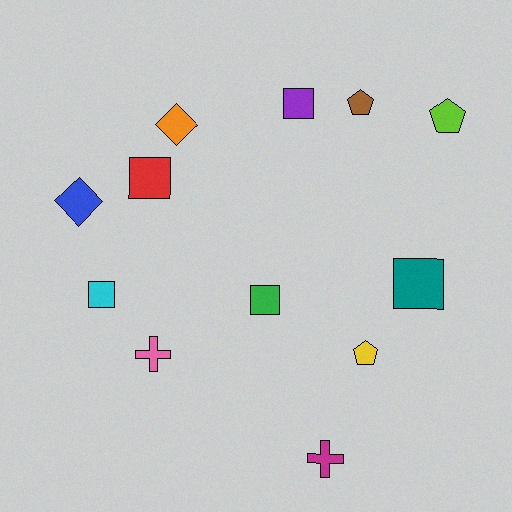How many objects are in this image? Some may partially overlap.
There are 12 objects.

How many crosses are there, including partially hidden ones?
There are 2 crosses.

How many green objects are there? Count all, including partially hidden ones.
There is 1 green object.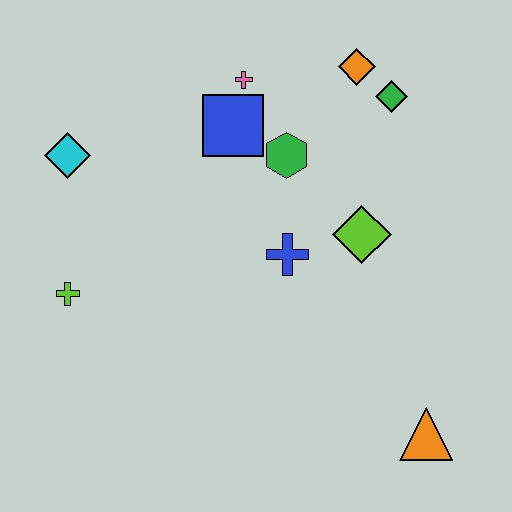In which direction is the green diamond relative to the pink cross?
The green diamond is to the right of the pink cross.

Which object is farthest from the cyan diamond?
The orange triangle is farthest from the cyan diamond.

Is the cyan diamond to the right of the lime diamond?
No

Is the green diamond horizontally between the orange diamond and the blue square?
No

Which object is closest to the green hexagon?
The blue square is closest to the green hexagon.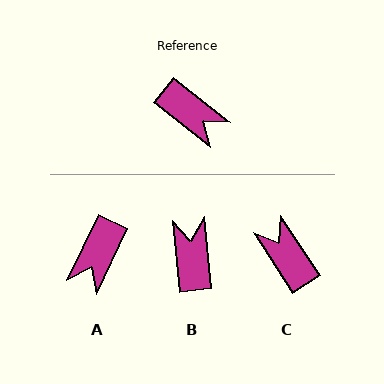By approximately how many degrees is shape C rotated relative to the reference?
Approximately 161 degrees counter-clockwise.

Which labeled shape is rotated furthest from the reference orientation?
C, about 161 degrees away.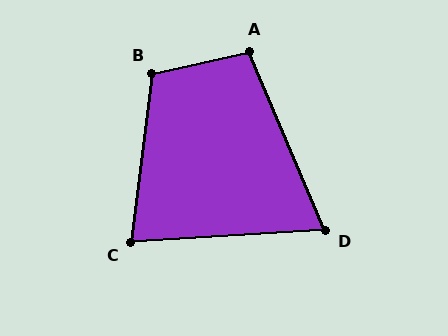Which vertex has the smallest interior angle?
D, at approximately 70 degrees.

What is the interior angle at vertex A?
Approximately 100 degrees (obtuse).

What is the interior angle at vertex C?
Approximately 80 degrees (acute).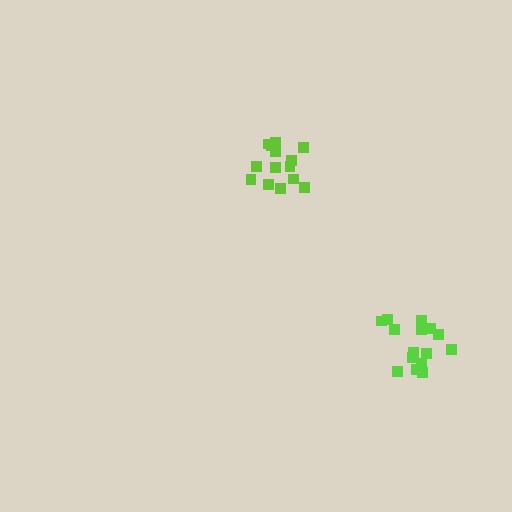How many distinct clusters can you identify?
There are 2 distinct clusters.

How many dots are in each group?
Group 1: 14 dots, Group 2: 15 dots (29 total).